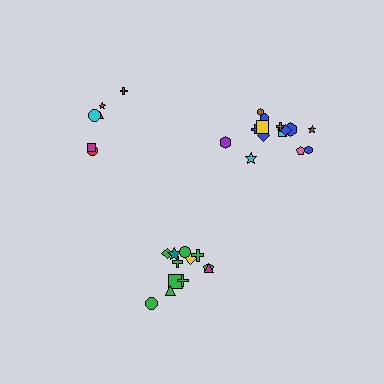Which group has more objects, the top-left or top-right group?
The top-right group.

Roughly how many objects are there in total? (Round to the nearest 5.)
Roughly 35 objects in total.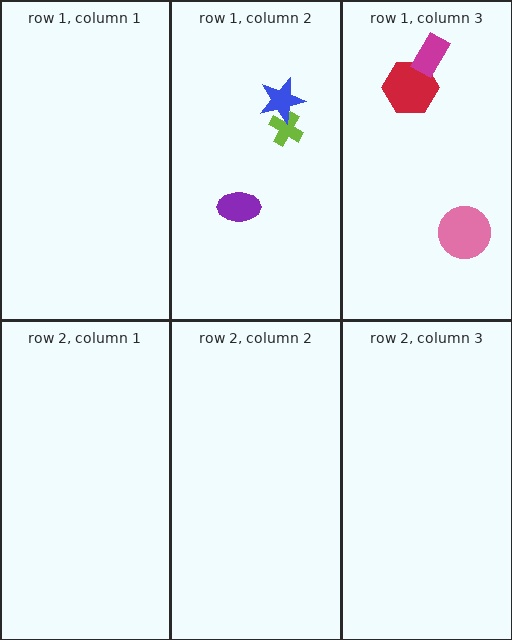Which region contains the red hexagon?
The row 1, column 3 region.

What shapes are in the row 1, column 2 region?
The purple ellipse, the lime cross, the blue star.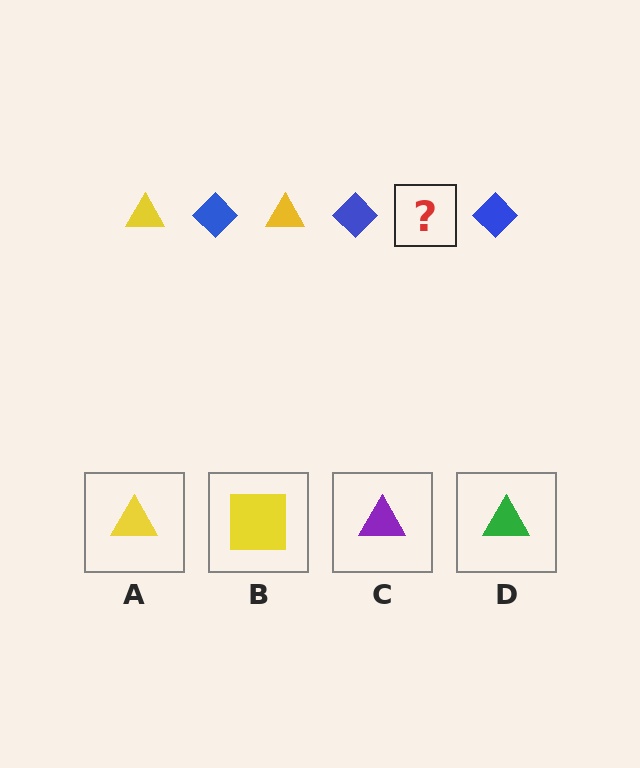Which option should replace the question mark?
Option A.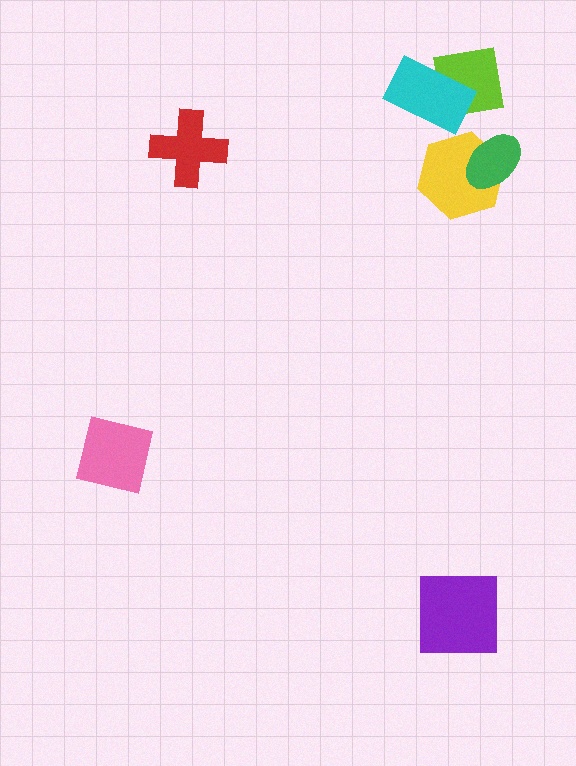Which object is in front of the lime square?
The cyan rectangle is in front of the lime square.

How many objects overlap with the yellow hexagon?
1 object overlaps with the yellow hexagon.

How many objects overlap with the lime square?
1 object overlaps with the lime square.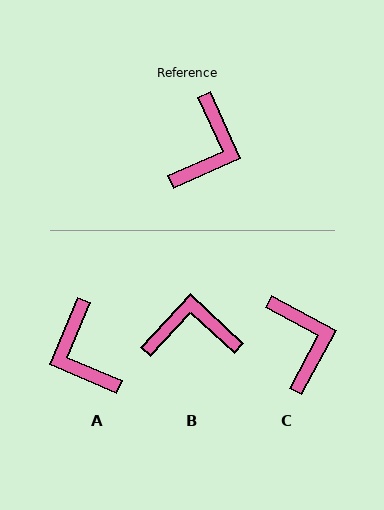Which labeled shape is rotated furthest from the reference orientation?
A, about 137 degrees away.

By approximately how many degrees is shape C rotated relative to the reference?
Approximately 38 degrees counter-clockwise.